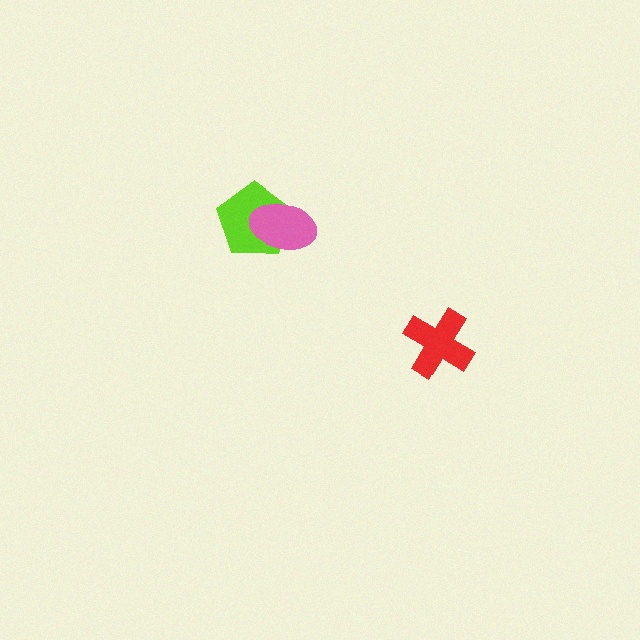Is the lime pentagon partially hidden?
Yes, it is partially covered by another shape.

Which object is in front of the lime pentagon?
The pink ellipse is in front of the lime pentagon.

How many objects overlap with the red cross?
0 objects overlap with the red cross.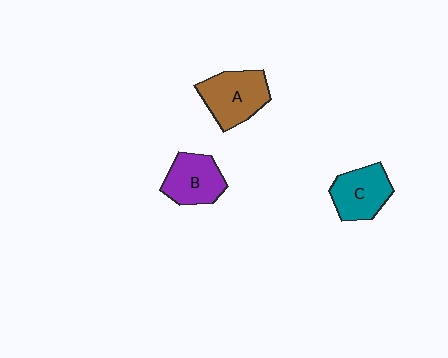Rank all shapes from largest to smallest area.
From largest to smallest: A (brown), C (teal), B (purple).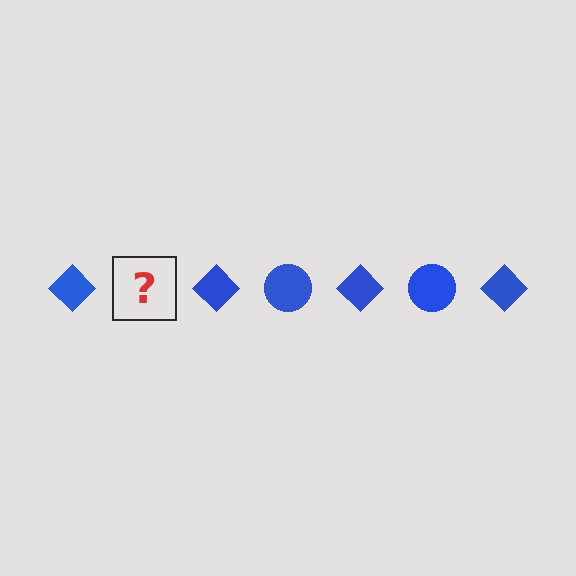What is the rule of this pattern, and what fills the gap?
The rule is that the pattern cycles through diamond, circle shapes in blue. The gap should be filled with a blue circle.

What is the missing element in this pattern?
The missing element is a blue circle.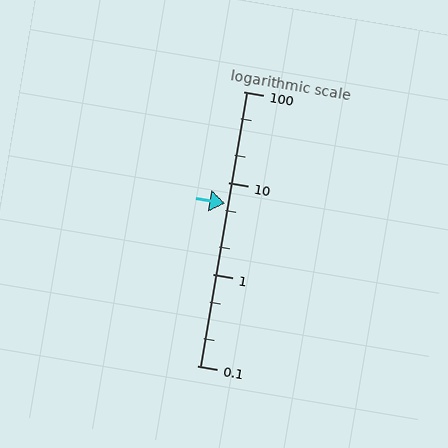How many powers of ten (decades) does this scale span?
The scale spans 3 decades, from 0.1 to 100.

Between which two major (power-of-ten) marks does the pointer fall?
The pointer is between 1 and 10.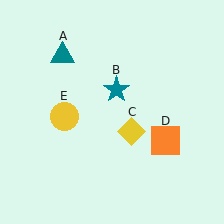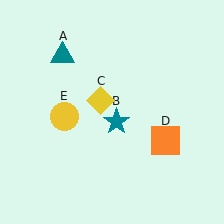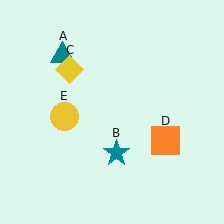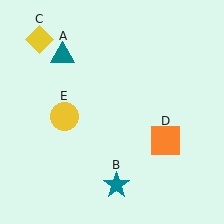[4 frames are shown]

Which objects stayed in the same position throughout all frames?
Teal triangle (object A) and orange square (object D) and yellow circle (object E) remained stationary.